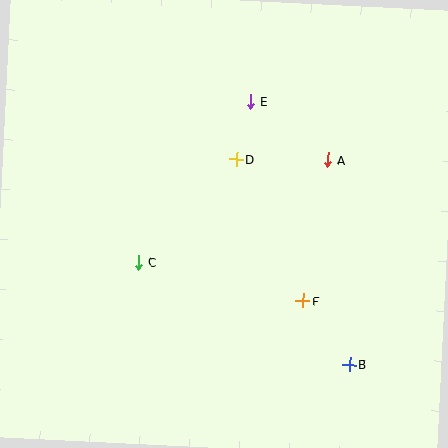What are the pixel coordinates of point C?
Point C is at (139, 262).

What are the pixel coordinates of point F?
Point F is at (303, 301).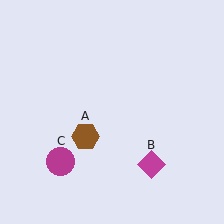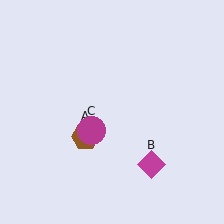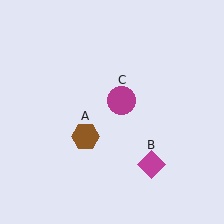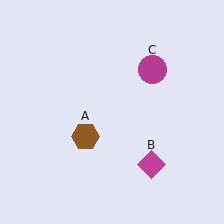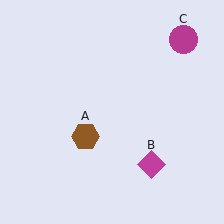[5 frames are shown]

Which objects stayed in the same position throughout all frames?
Brown hexagon (object A) and magenta diamond (object B) remained stationary.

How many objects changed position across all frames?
1 object changed position: magenta circle (object C).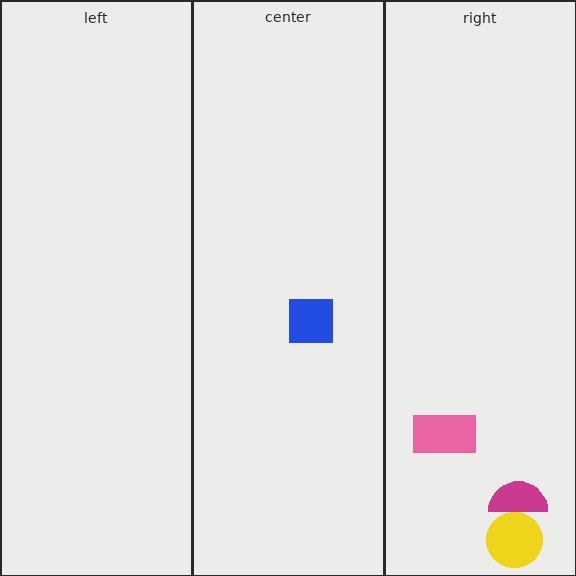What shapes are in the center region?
The blue square.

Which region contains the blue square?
The center region.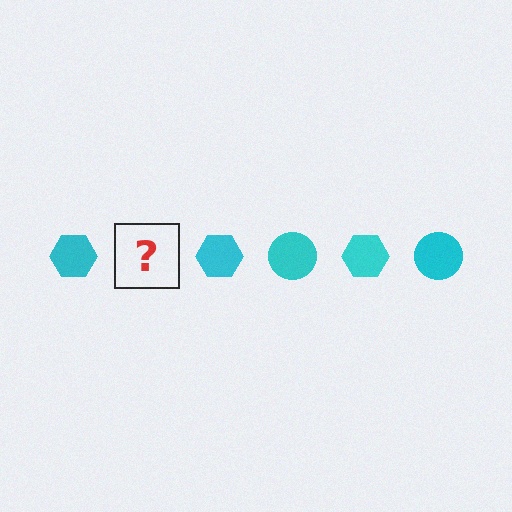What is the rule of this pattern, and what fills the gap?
The rule is that the pattern cycles through hexagon, circle shapes in cyan. The gap should be filled with a cyan circle.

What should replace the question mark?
The question mark should be replaced with a cyan circle.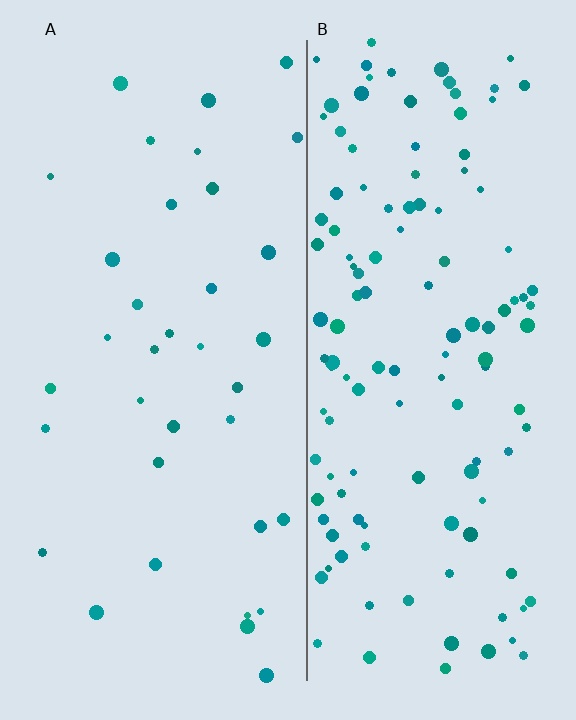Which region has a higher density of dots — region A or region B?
B (the right).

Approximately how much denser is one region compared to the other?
Approximately 3.5× — region B over region A.